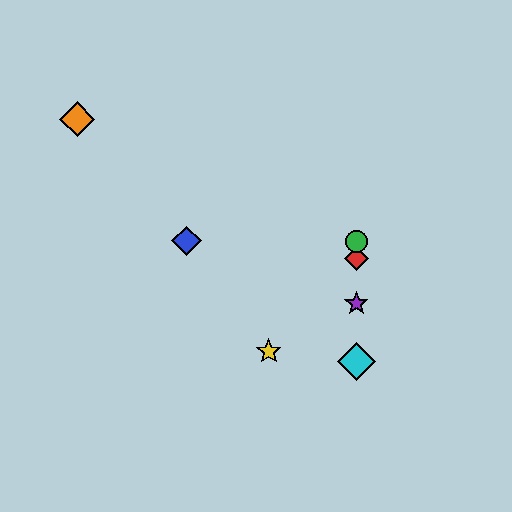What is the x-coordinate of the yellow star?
The yellow star is at x≈269.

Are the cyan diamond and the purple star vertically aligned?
Yes, both are at x≈356.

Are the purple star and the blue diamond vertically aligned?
No, the purple star is at x≈356 and the blue diamond is at x≈187.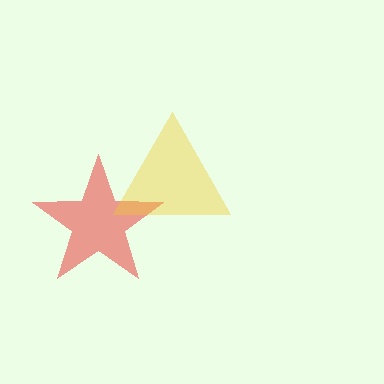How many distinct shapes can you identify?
There are 2 distinct shapes: a red star, a yellow triangle.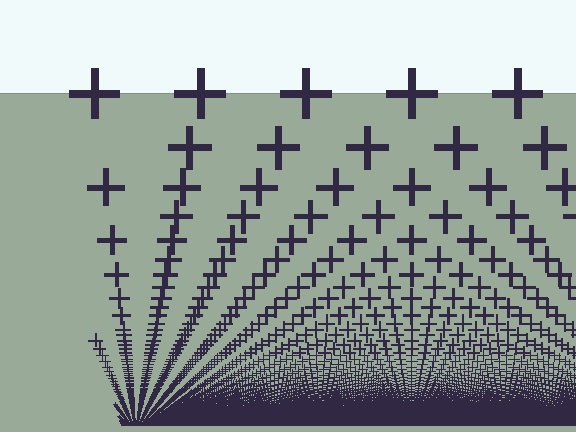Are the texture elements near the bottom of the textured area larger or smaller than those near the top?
Smaller. The gradient is inverted — elements near the bottom are smaller and denser.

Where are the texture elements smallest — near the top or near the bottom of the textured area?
Near the bottom.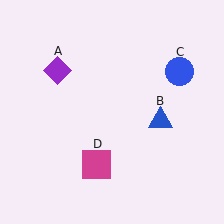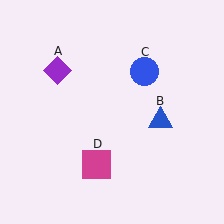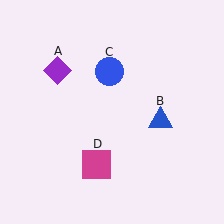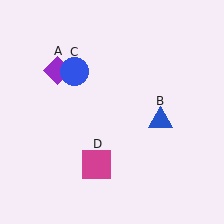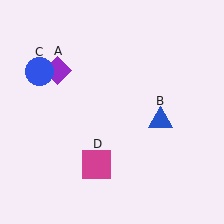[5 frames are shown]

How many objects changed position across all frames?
1 object changed position: blue circle (object C).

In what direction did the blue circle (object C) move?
The blue circle (object C) moved left.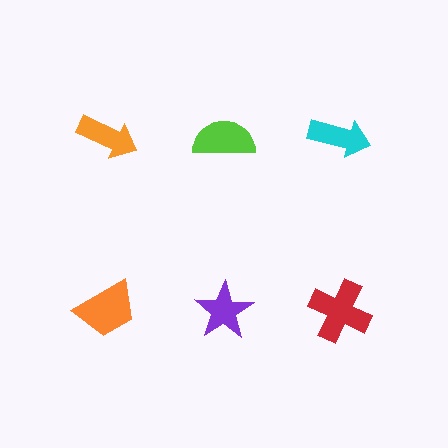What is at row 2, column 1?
An orange trapezoid.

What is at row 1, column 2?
A lime semicircle.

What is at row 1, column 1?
An orange arrow.